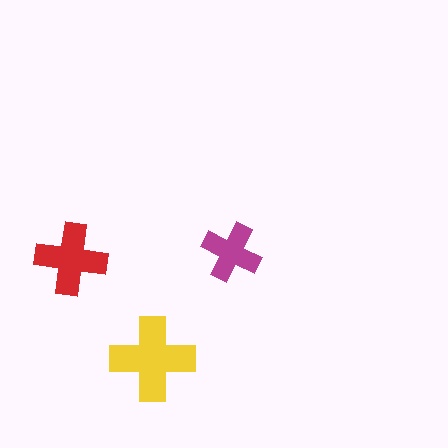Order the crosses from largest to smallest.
the yellow one, the red one, the magenta one.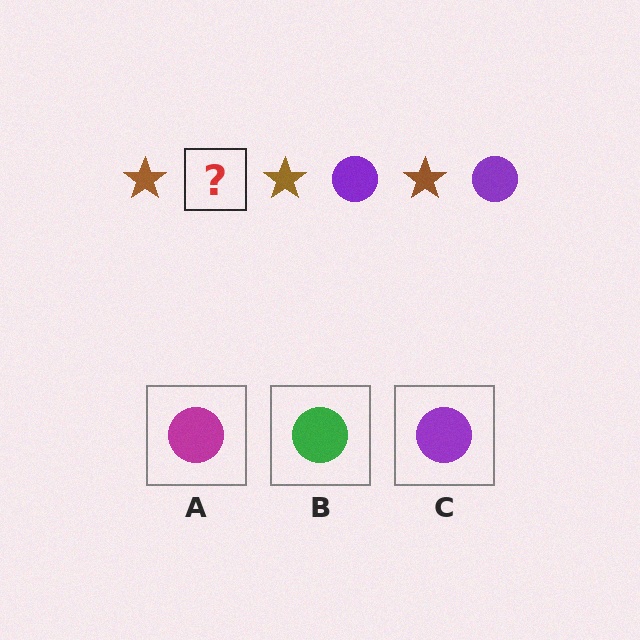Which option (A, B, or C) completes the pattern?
C.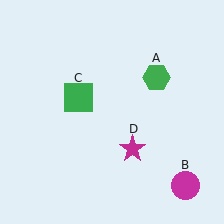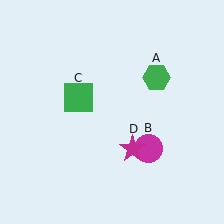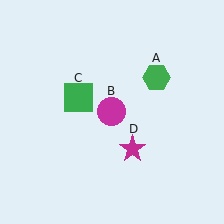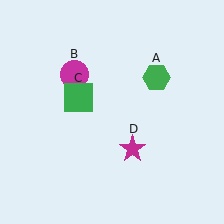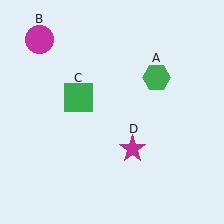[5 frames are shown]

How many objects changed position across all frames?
1 object changed position: magenta circle (object B).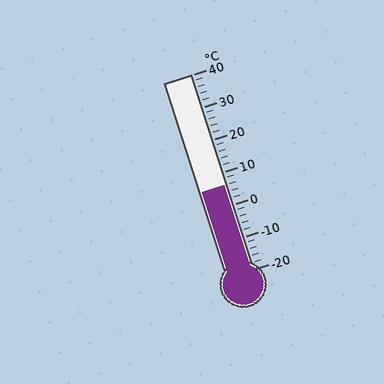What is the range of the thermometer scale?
The thermometer scale ranges from -20°C to 40°C.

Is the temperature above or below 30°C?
The temperature is below 30°C.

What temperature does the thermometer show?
The thermometer shows approximately 6°C.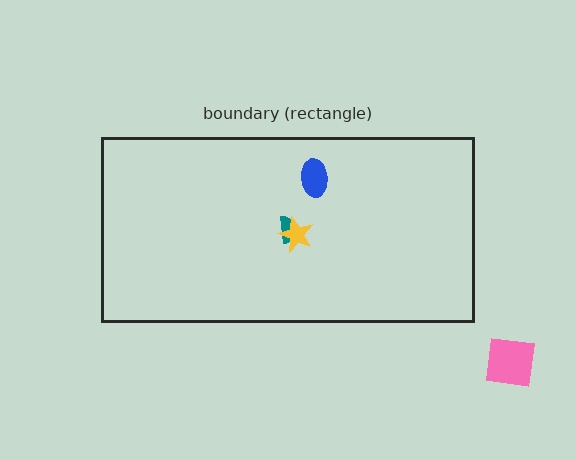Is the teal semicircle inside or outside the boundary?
Inside.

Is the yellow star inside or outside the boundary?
Inside.